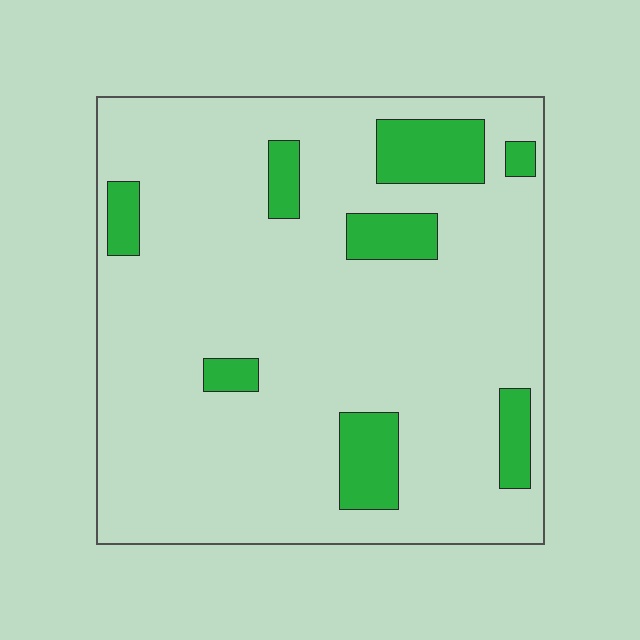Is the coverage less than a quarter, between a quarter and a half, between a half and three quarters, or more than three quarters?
Less than a quarter.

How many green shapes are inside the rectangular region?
8.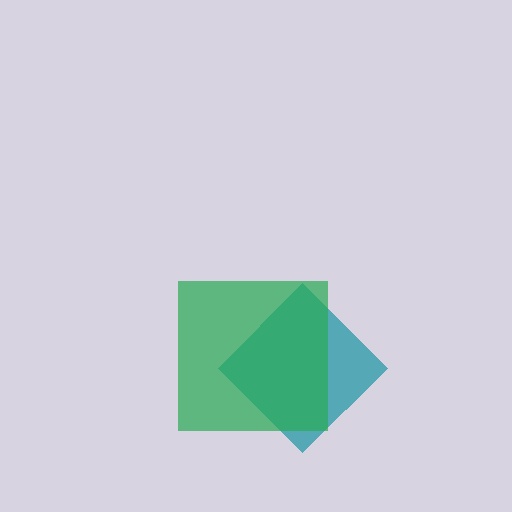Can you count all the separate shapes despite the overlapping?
Yes, there are 2 separate shapes.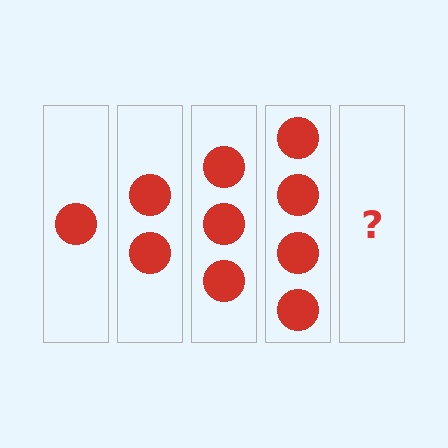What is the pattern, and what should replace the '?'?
The pattern is that each step adds one more circle. The '?' should be 5 circles.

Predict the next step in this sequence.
The next step is 5 circles.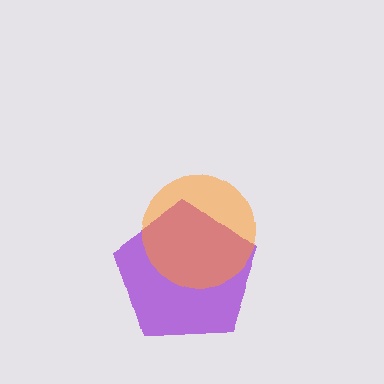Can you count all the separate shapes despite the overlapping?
Yes, there are 2 separate shapes.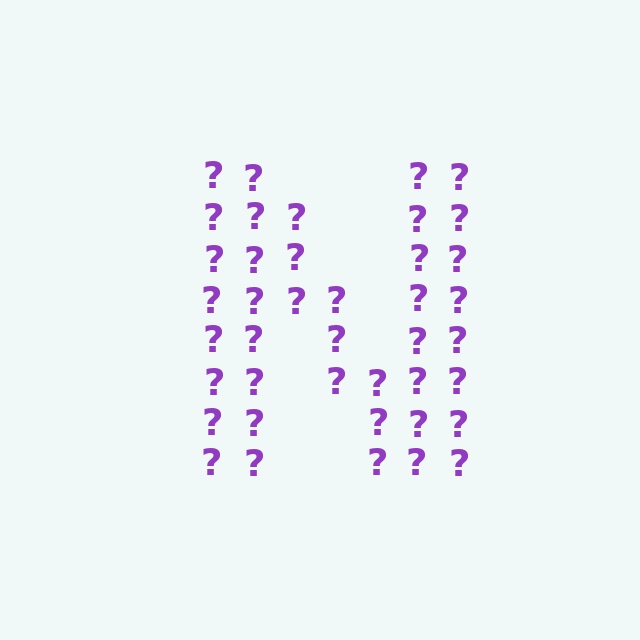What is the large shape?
The large shape is the letter N.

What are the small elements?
The small elements are question marks.